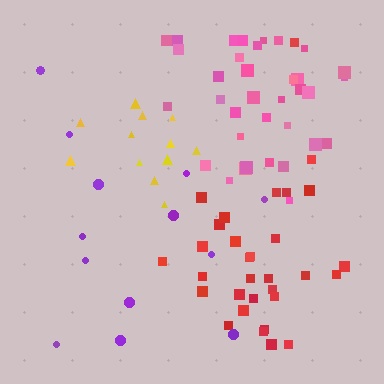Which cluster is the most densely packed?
Yellow.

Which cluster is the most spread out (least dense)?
Purple.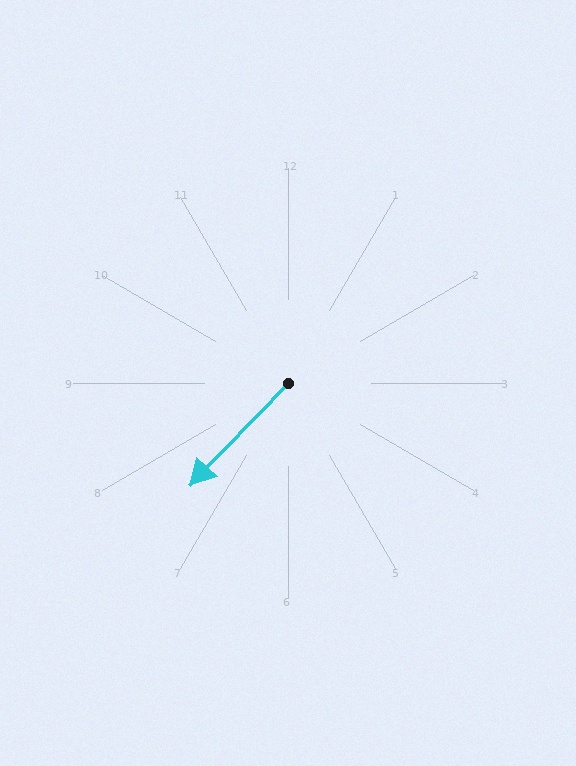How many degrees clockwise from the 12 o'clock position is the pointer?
Approximately 224 degrees.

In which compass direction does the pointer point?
Southwest.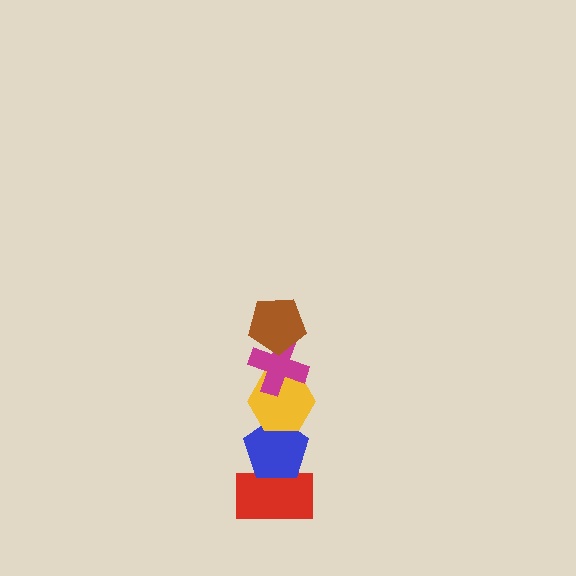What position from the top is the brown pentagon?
The brown pentagon is 1st from the top.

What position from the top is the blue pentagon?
The blue pentagon is 4th from the top.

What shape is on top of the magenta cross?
The brown pentagon is on top of the magenta cross.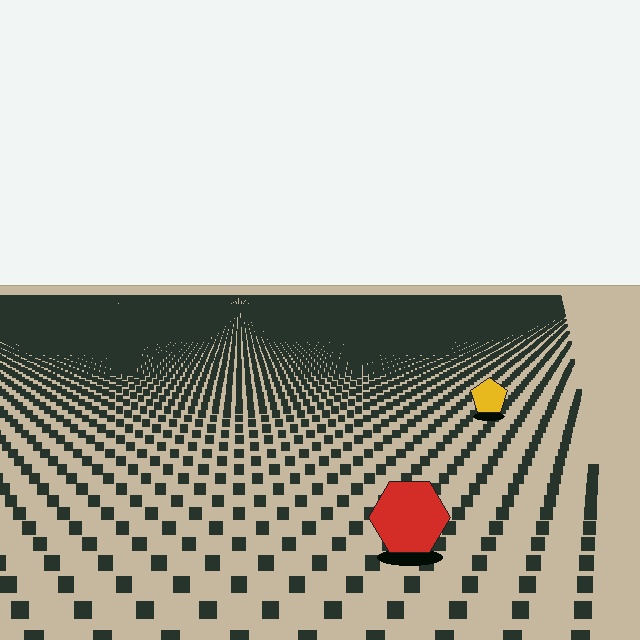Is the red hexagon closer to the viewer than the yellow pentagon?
Yes. The red hexagon is closer — you can tell from the texture gradient: the ground texture is coarser near it.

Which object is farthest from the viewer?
The yellow pentagon is farthest from the viewer. It appears smaller and the ground texture around it is denser.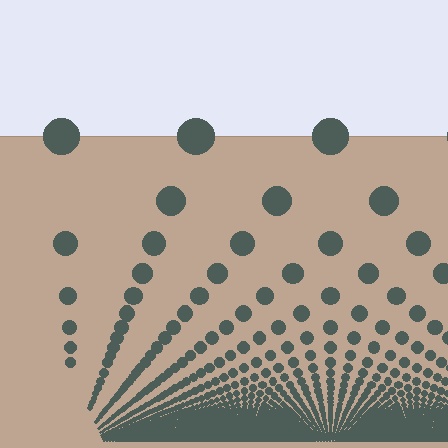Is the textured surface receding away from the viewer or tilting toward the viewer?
The surface appears to tilt toward the viewer. Texture elements get larger and sparser toward the top.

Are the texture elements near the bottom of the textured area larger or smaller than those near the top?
Smaller. The gradient is inverted — elements near the bottom are smaller and denser.